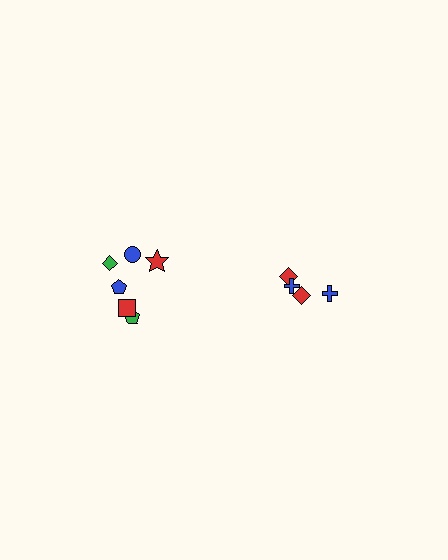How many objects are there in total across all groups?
There are 10 objects.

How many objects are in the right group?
There are 4 objects.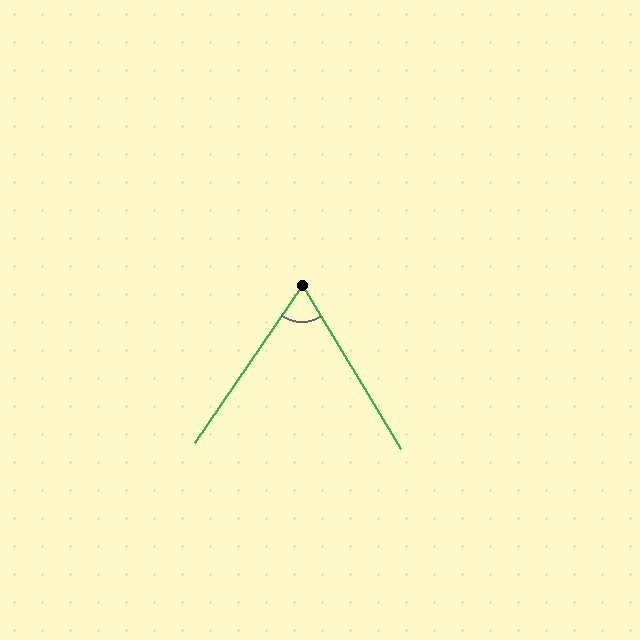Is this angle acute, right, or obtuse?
It is acute.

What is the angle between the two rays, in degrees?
Approximately 65 degrees.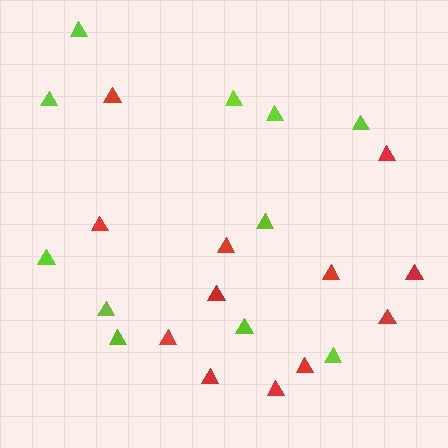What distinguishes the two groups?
There are 2 groups: one group of red triangles (12) and one group of lime triangles (11).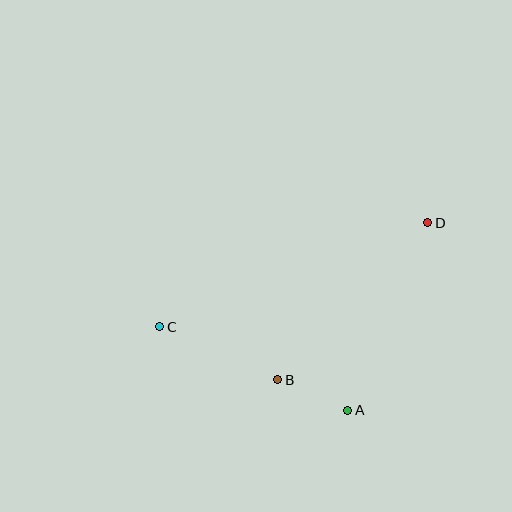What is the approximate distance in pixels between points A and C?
The distance between A and C is approximately 206 pixels.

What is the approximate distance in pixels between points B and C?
The distance between B and C is approximately 129 pixels.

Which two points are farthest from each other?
Points C and D are farthest from each other.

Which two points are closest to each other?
Points A and B are closest to each other.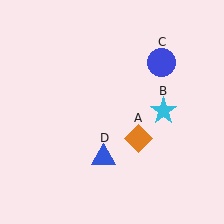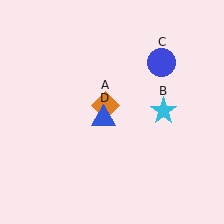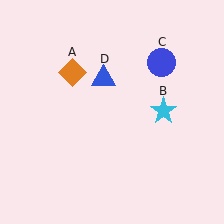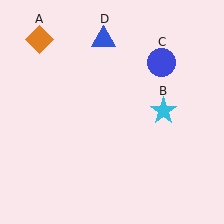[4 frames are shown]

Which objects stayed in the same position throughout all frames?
Cyan star (object B) and blue circle (object C) remained stationary.